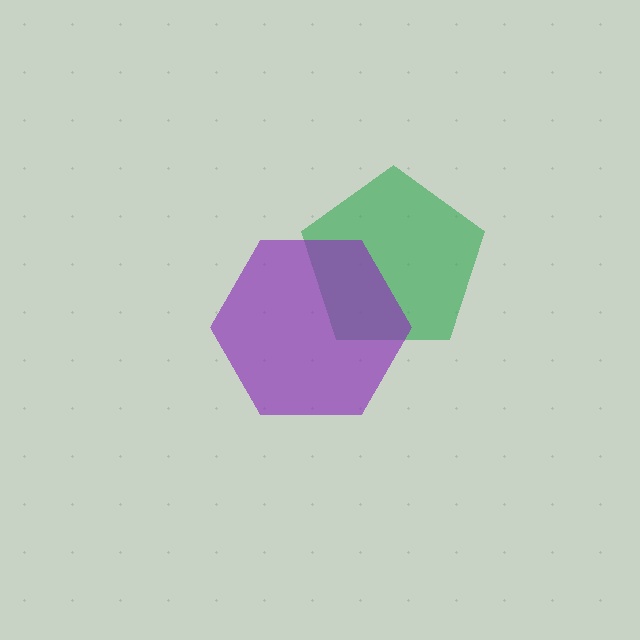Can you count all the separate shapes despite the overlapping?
Yes, there are 2 separate shapes.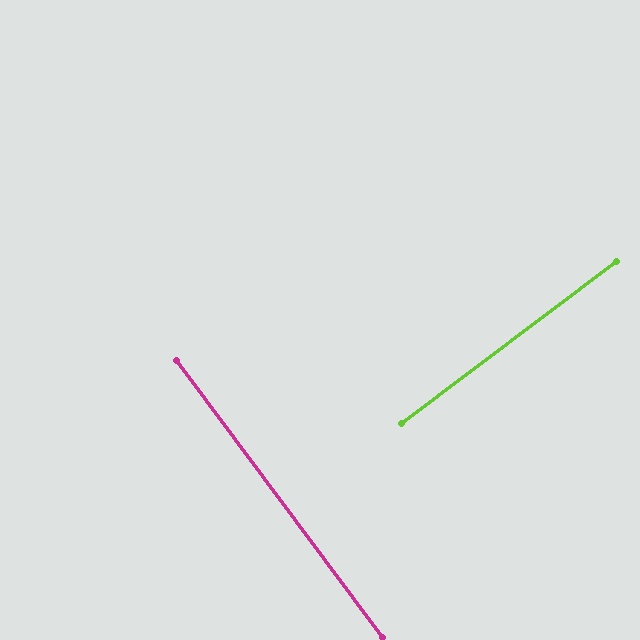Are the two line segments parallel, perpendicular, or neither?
Perpendicular — they meet at approximately 90°.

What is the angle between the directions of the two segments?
Approximately 90 degrees.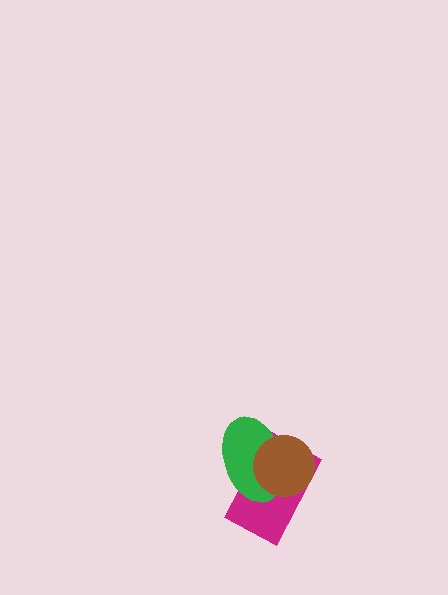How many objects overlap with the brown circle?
2 objects overlap with the brown circle.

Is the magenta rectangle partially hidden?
Yes, it is partially covered by another shape.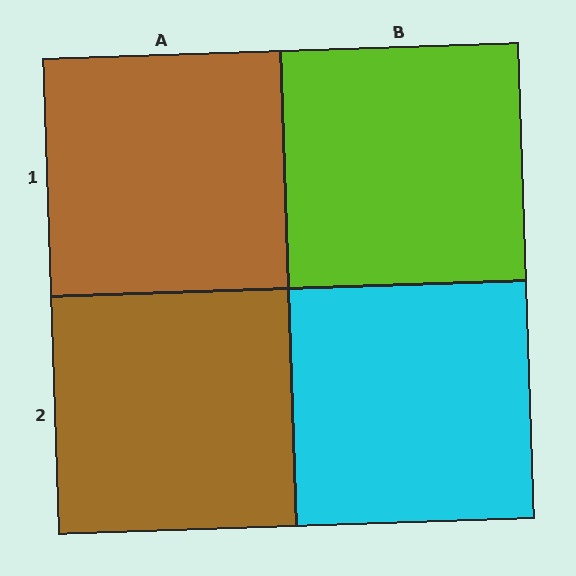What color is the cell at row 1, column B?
Lime.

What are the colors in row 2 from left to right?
Brown, cyan.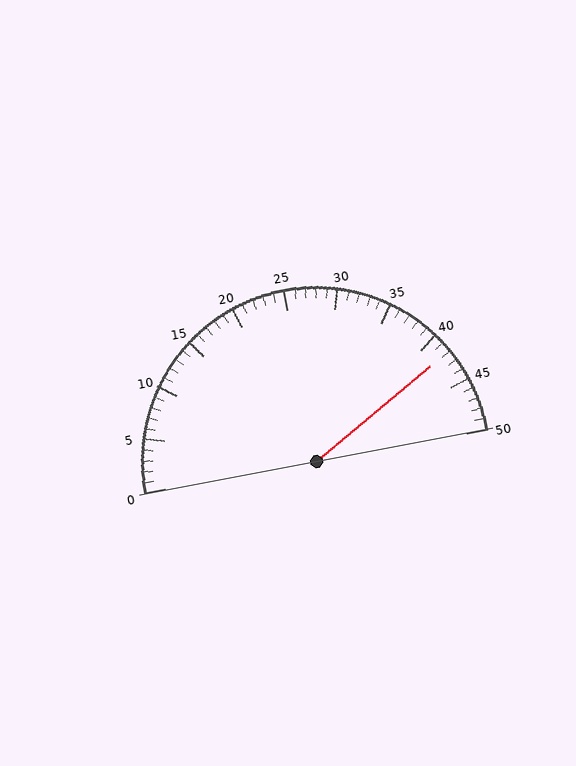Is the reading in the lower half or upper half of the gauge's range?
The reading is in the upper half of the range (0 to 50).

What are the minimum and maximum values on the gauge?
The gauge ranges from 0 to 50.